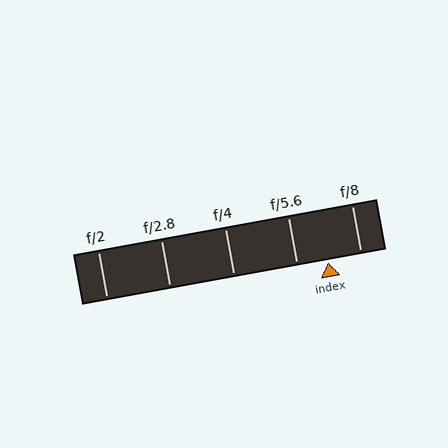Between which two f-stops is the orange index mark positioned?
The index mark is between f/5.6 and f/8.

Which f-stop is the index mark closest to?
The index mark is closest to f/5.6.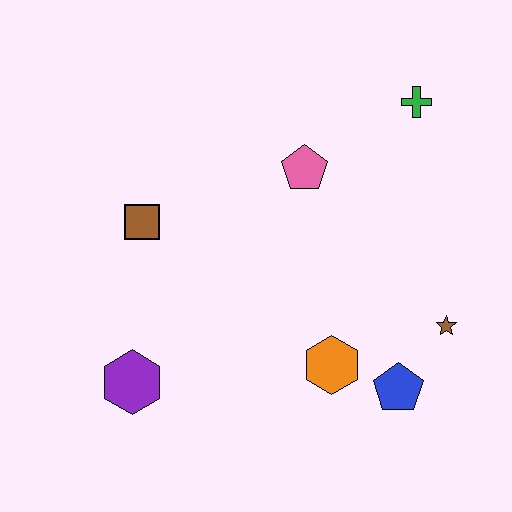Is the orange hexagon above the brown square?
No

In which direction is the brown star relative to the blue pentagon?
The brown star is above the blue pentagon.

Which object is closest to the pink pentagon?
The green cross is closest to the pink pentagon.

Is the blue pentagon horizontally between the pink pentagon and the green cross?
Yes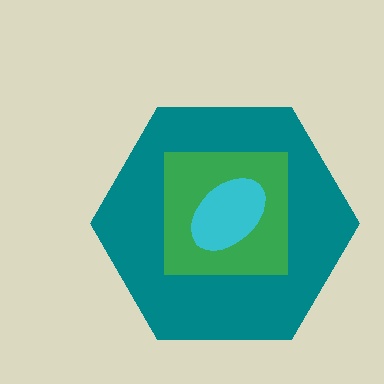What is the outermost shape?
The teal hexagon.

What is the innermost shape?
The cyan ellipse.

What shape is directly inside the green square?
The cyan ellipse.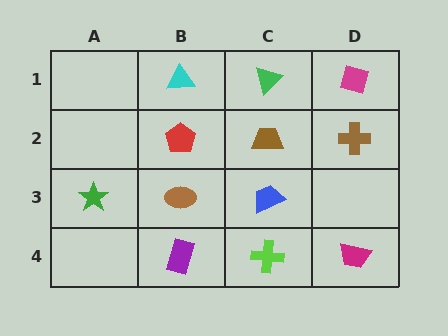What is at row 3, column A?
A green star.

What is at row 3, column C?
A blue trapezoid.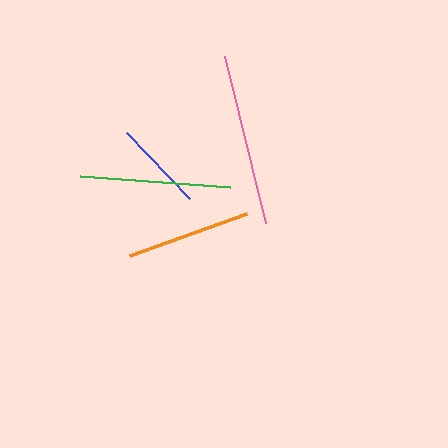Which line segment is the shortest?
The blue line is the shortest at approximately 91 pixels.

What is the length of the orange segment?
The orange segment is approximately 125 pixels long.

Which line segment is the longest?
The pink line is the longest at approximately 172 pixels.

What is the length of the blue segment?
The blue segment is approximately 91 pixels long.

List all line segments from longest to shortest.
From longest to shortest: pink, green, orange, blue.